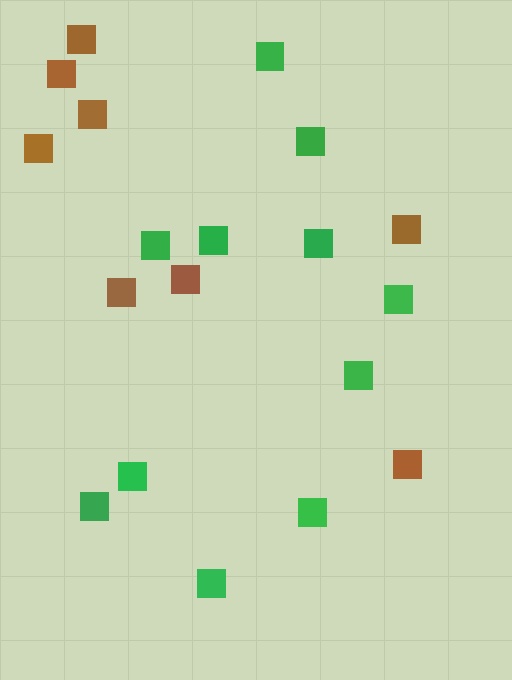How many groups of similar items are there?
There are 2 groups: one group of brown squares (8) and one group of green squares (11).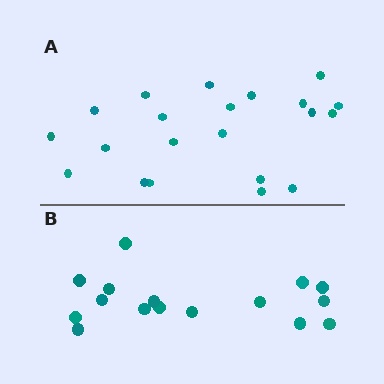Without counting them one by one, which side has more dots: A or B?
Region A (the top region) has more dots.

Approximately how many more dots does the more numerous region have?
Region A has about 5 more dots than region B.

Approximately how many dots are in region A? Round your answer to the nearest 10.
About 20 dots. (The exact count is 21, which rounds to 20.)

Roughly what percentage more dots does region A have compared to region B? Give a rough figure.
About 30% more.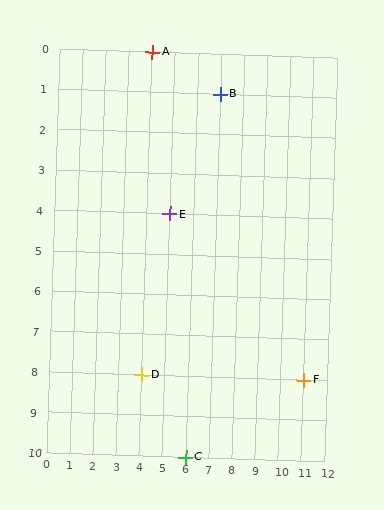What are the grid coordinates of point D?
Point D is at grid coordinates (4, 8).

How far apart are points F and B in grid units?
Points F and B are 4 columns and 7 rows apart (about 8.1 grid units diagonally).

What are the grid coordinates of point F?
Point F is at grid coordinates (11, 8).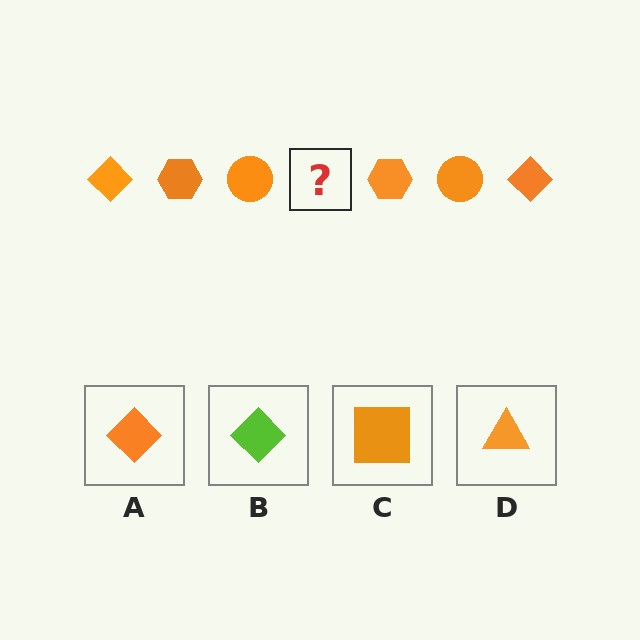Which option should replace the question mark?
Option A.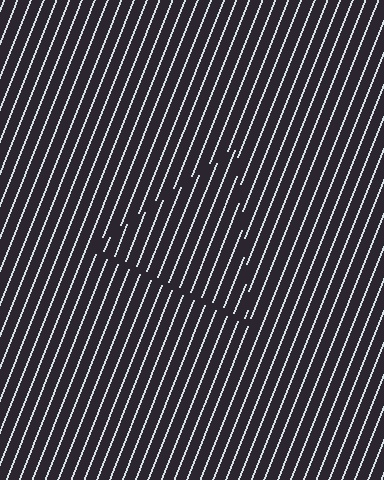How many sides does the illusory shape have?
3 sides — the line-ends trace a triangle.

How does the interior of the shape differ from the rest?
The interior of the shape contains the same grating, shifted by half a period — the contour is defined by the phase discontinuity where line-ends from the inner and outer gratings abut.